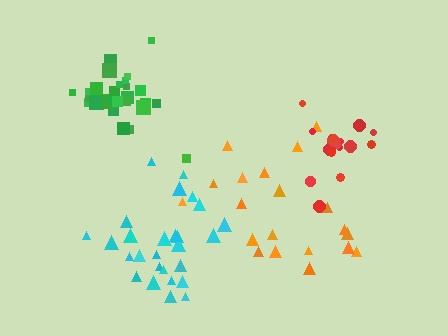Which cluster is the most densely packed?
Green.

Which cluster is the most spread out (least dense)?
Orange.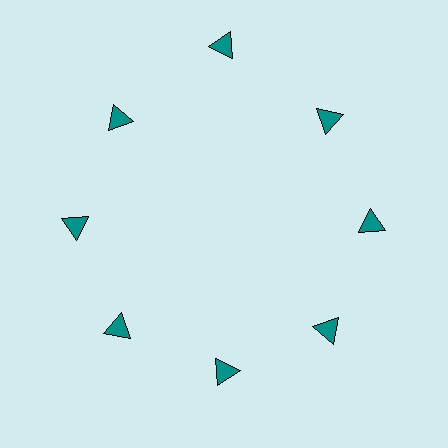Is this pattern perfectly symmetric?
No. The 8 teal triangles are arranged in a ring, but one element near the 12 o'clock position is pushed outward from the center, breaking the 8-fold rotational symmetry.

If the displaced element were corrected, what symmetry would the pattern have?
It would have 8-fold rotational symmetry — the pattern would map onto itself every 45 degrees.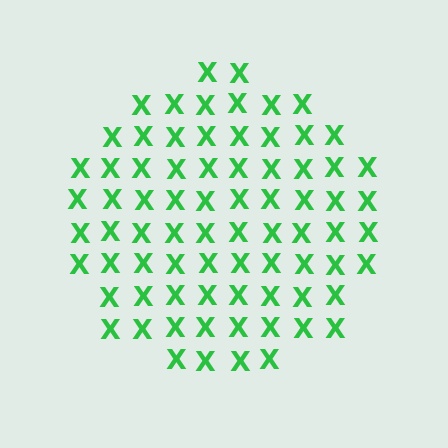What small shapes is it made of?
It is made of small letter X's.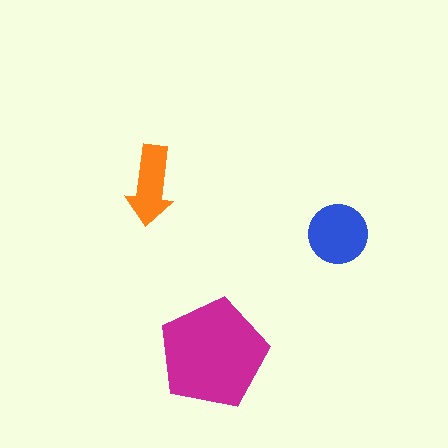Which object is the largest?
The magenta pentagon.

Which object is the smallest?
The orange arrow.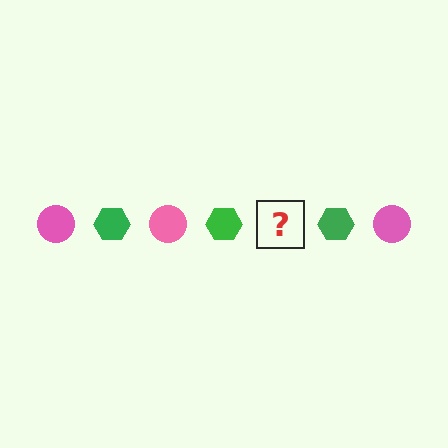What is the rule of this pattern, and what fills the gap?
The rule is that the pattern alternates between pink circle and green hexagon. The gap should be filled with a pink circle.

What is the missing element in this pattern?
The missing element is a pink circle.